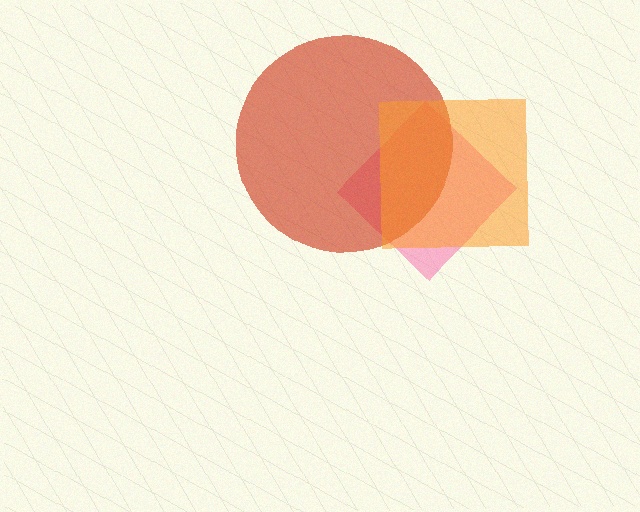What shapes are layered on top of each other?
The layered shapes are: a pink diamond, a red circle, an orange square.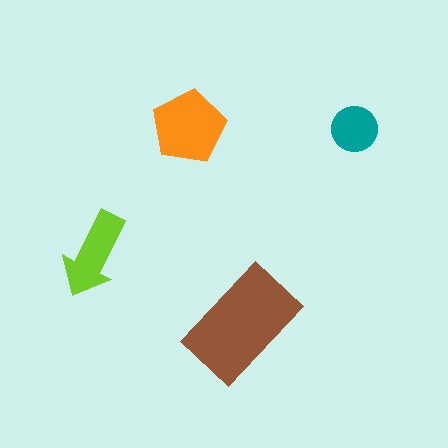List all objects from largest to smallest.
The brown rectangle, the orange pentagon, the lime arrow, the teal circle.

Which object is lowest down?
The brown rectangle is bottommost.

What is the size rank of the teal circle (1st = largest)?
4th.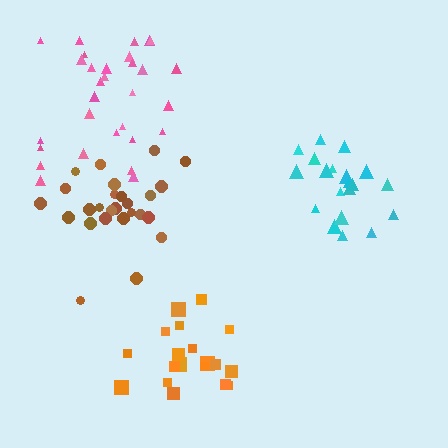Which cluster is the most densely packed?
Cyan.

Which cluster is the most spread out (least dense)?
Pink.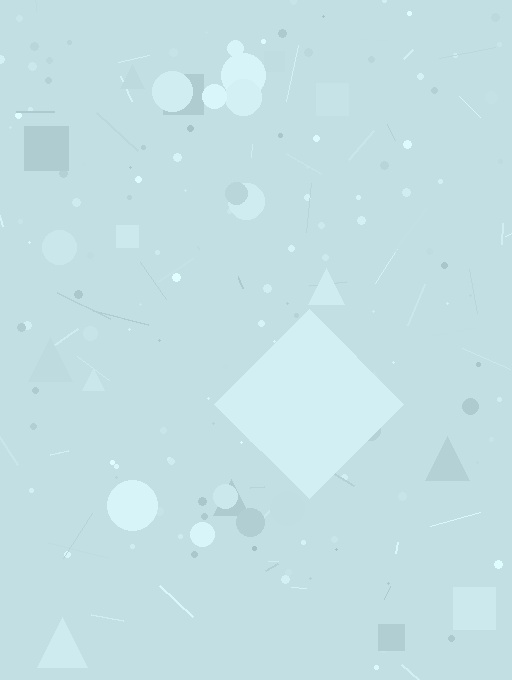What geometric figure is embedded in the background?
A diamond is embedded in the background.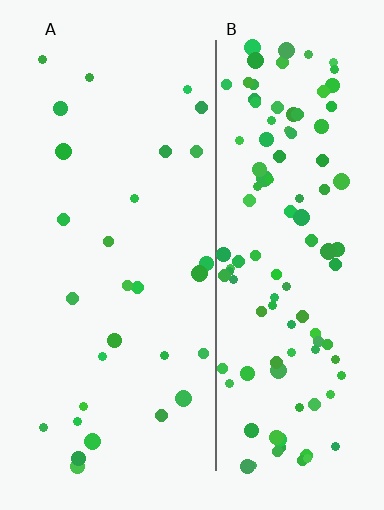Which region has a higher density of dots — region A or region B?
B (the right).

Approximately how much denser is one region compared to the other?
Approximately 4.0× — region B over region A.